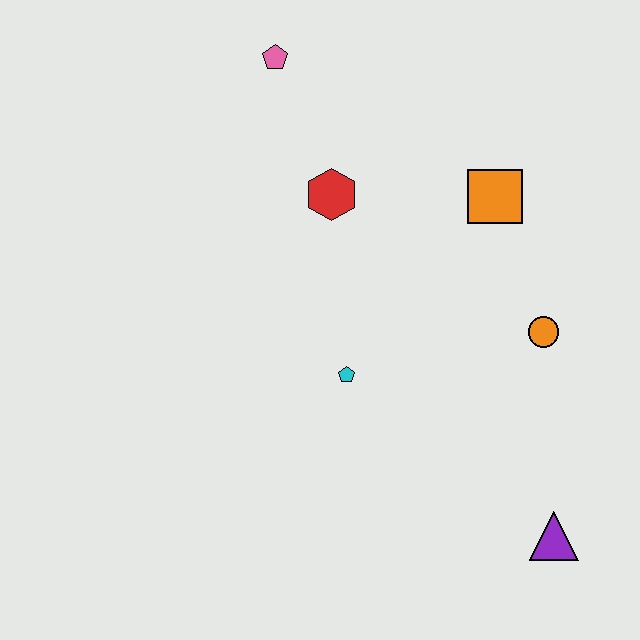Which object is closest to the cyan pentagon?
The red hexagon is closest to the cyan pentagon.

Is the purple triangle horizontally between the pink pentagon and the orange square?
No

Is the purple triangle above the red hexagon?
No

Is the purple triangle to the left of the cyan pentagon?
No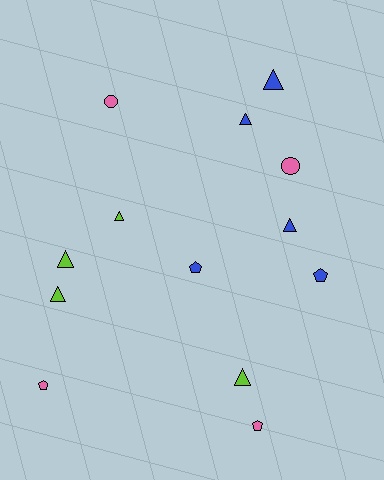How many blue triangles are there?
There are 3 blue triangles.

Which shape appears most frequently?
Triangle, with 7 objects.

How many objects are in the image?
There are 13 objects.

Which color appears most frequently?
Blue, with 5 objects.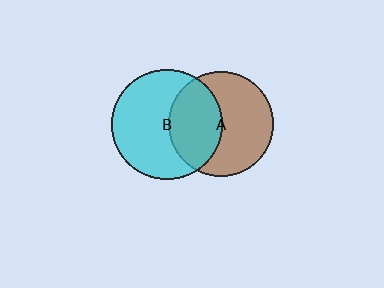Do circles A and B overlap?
Yes.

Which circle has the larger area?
Circle B (cyan).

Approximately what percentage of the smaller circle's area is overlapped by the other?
Approximately 40%.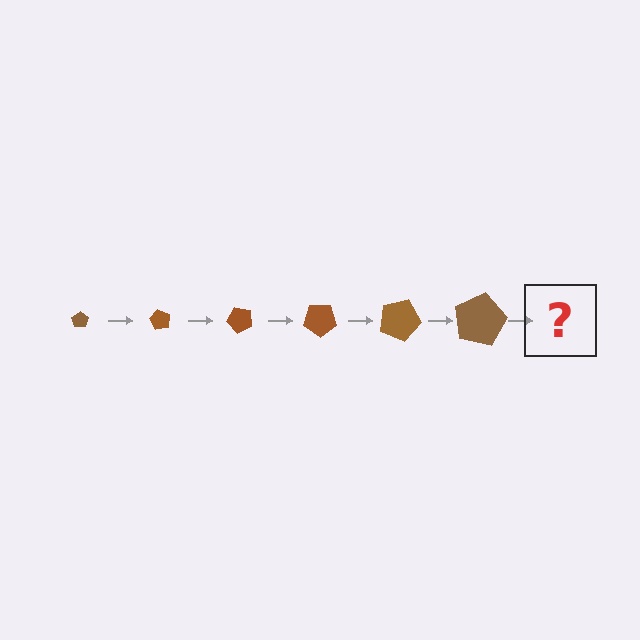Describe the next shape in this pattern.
It should be a pentagon, larger than the previous one and rotated 360 degrees from the start.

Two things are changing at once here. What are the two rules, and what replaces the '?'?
The two rules are that the pentagon grows larger each step and it rotates 60 degrees each step. The '?' should be a pentagon, larger than the previous one and rotated 360 degrees from the start.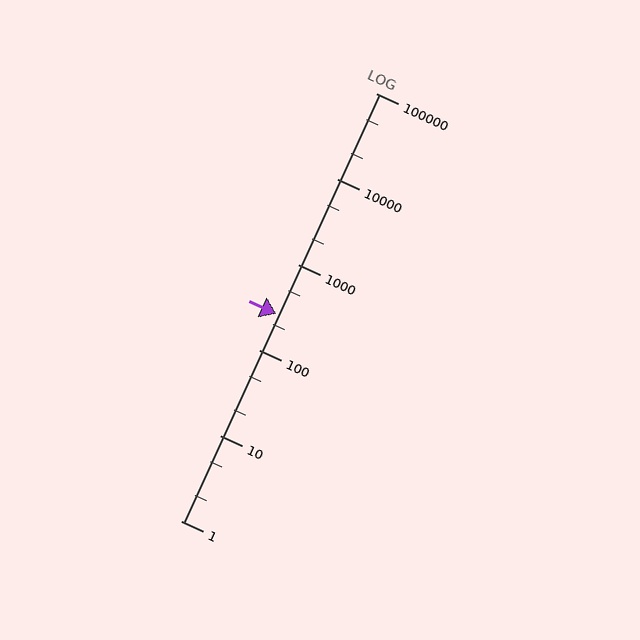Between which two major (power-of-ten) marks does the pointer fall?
The pointer is between 100 and 1000.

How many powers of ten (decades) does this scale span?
The scale spans 5 decades, from 1 to 100000.